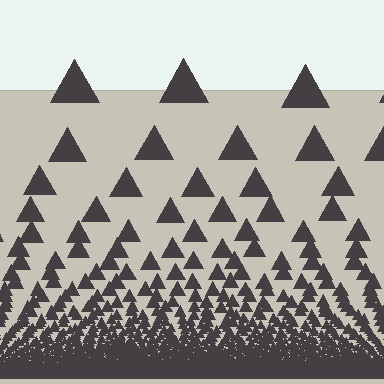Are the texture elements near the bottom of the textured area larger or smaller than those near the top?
Smaller. The gradient is inverted — elements near the bottom are smaller and denser.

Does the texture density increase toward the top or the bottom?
Density increases toward the bottom.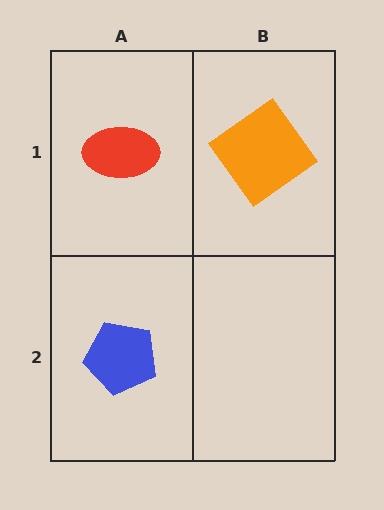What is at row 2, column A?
A blue pentagon.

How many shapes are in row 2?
1 shape.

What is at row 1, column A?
A red ellipse.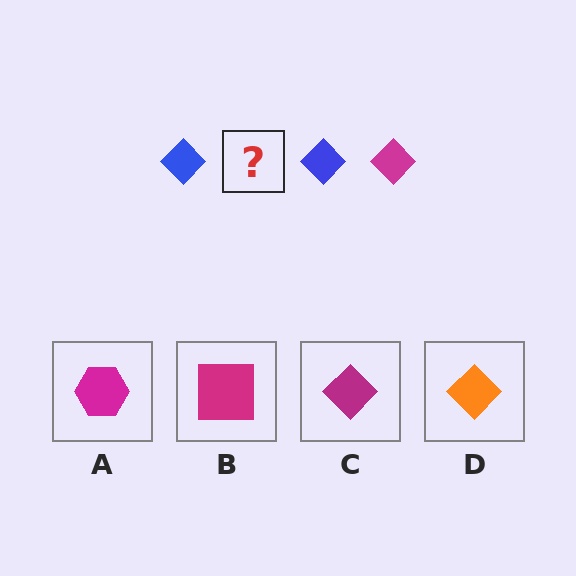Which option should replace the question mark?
Option C.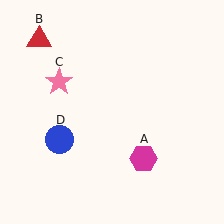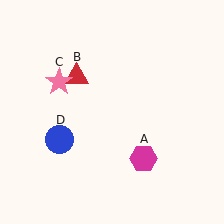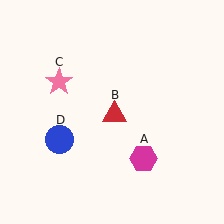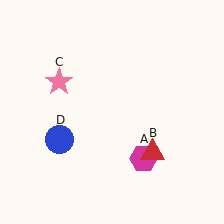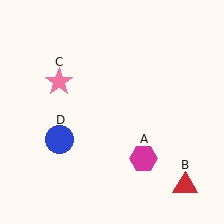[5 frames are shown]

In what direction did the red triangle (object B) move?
The red triangle (object B) moved down and to the right.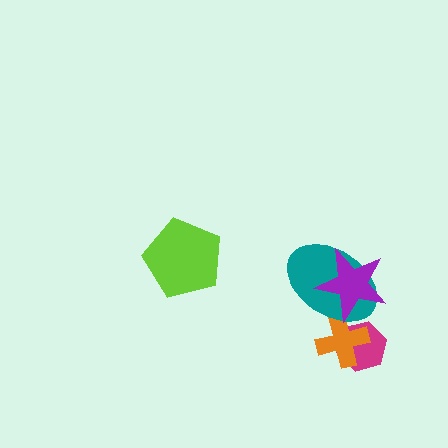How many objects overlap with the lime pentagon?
0 objects overlap with the lime pentagon.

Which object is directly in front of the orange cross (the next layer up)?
The teal ellipse is directly in front of the orange cross.